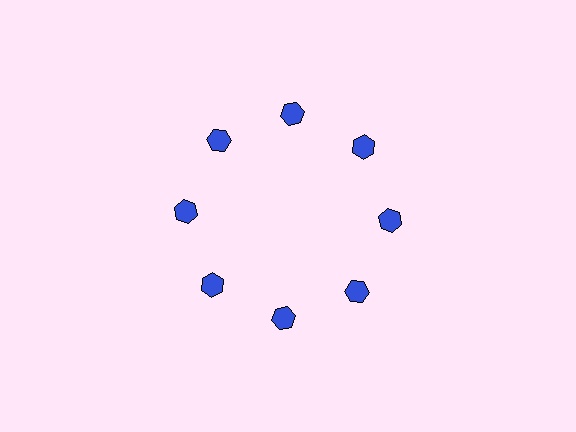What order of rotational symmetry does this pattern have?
This pattern has 8-fold rotational symmetry.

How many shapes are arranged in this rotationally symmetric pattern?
There are 8 shapes, arranged in 8 groups of 1.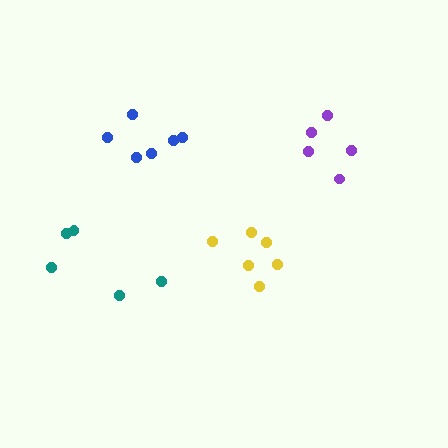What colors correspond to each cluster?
The clusters are colored: blue, yellow, purple, teal.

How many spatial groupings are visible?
There are 4 spatial groupings.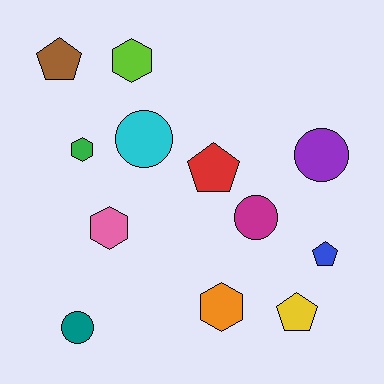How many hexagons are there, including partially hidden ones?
There are 4 hexagons.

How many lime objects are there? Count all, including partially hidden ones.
There is 1 lime object.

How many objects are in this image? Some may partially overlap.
There are 12 objects.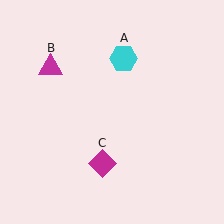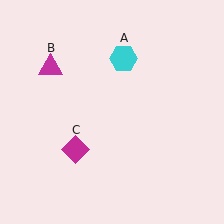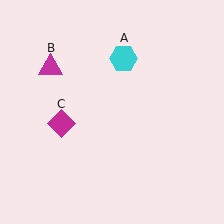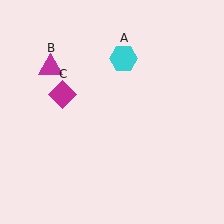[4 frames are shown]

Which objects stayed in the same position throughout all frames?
Cyan hexagon (object A) and magenta triangle (object B) remained stationary.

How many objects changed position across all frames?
1 object changed position: magenta diamond (object C).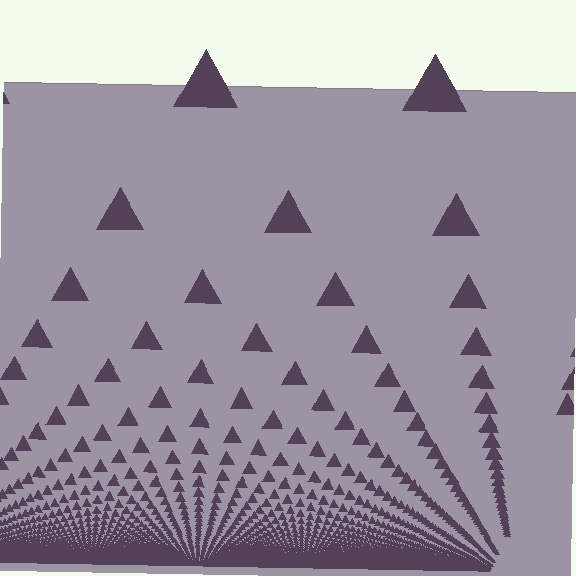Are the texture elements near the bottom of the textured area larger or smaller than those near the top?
Smaller. The gradient is inverted — elements near the bottom are smaller and denser.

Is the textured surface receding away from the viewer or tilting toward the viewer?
The surface appears to tilt toward the viewer. Texture elements get larger and sparser toward the top.